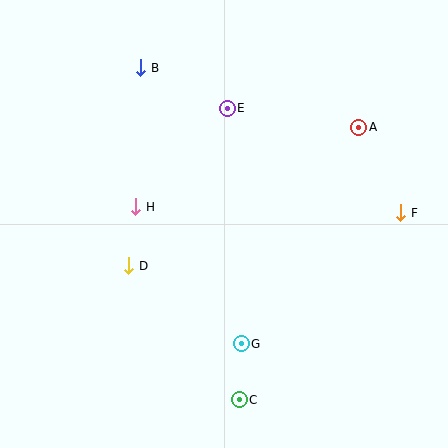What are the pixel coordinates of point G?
Point G is at (241, 344).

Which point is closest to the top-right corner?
Point A is closest to the top-right corner.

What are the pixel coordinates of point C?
Point C is at (239, 400).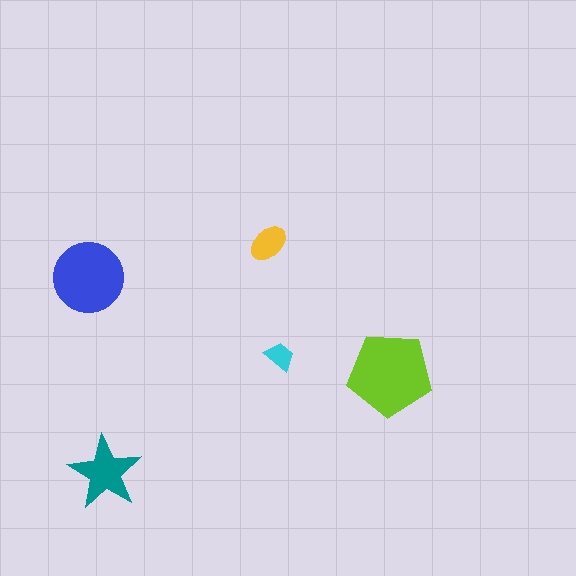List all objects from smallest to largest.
The cyan trapezoid, the yellow ellipse, the teal star, the blue circle, the lime pentagon.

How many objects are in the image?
There are 5 objects in the image.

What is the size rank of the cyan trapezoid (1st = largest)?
5th.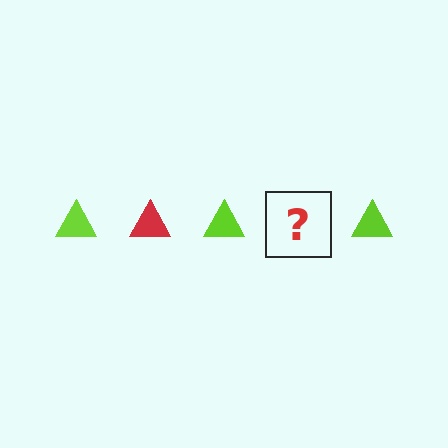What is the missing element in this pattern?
The missing element is a red triangle.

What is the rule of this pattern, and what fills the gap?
The rule is that the pattern cycles through lime, red triangles. The gap should be filled with a red triangle.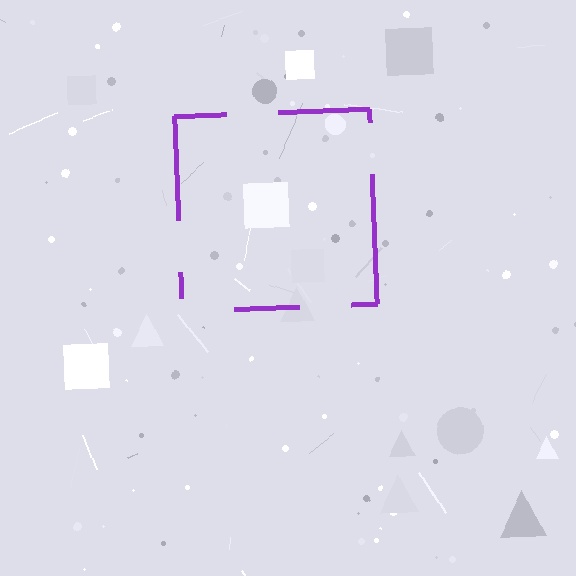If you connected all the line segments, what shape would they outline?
They would outline a square.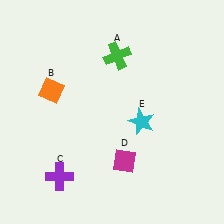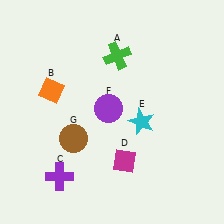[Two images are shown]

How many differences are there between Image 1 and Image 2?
There are 2 differences between the two images.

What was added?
A purple circle (F), a brown circle (G) were added in Image 2.